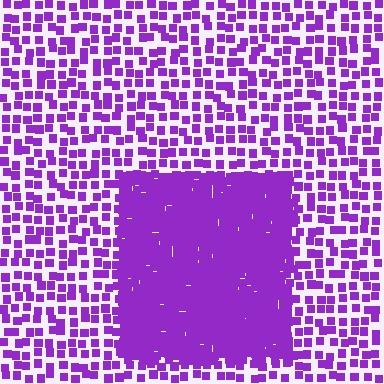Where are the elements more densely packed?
The elements are more densely packed inside the rectangle boundary.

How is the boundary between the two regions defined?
The boundary is defined by a change in element density (approximately 2.9x ratio). All elements are the same color, size, and shape.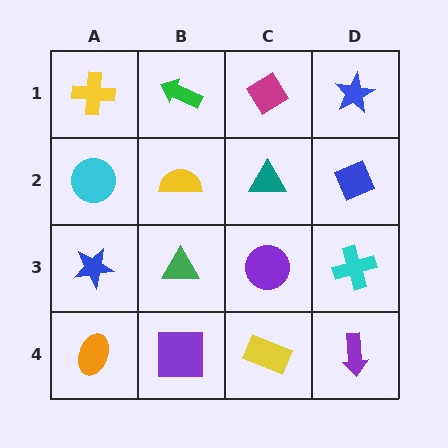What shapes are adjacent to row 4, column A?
A blue star (row 3, column A), a purple square (row 4, column B).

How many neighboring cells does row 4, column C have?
3.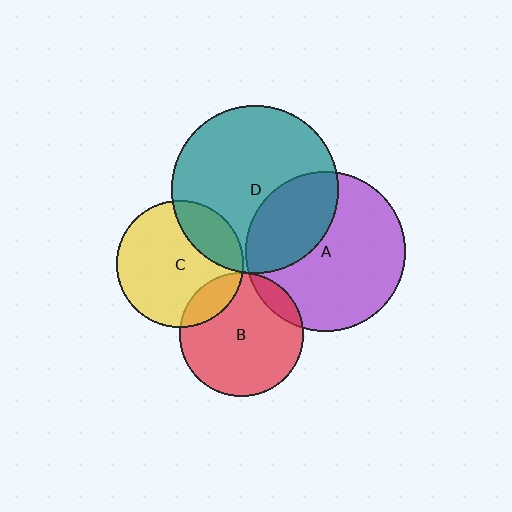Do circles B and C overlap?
Yes.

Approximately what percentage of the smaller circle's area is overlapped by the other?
Approximately 15%.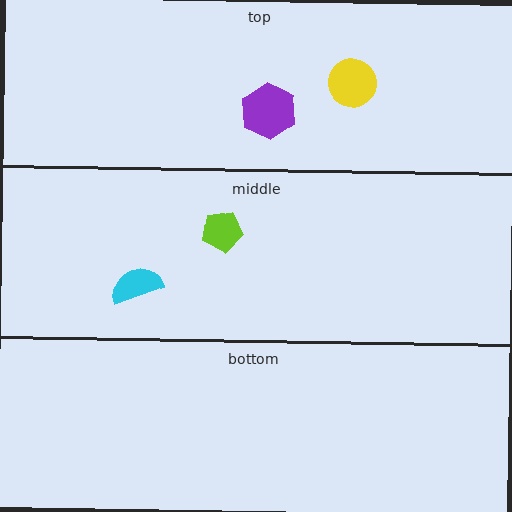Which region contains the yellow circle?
The top region.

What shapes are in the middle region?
The cyan semicircle, the lime pentagon.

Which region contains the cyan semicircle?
The middle region.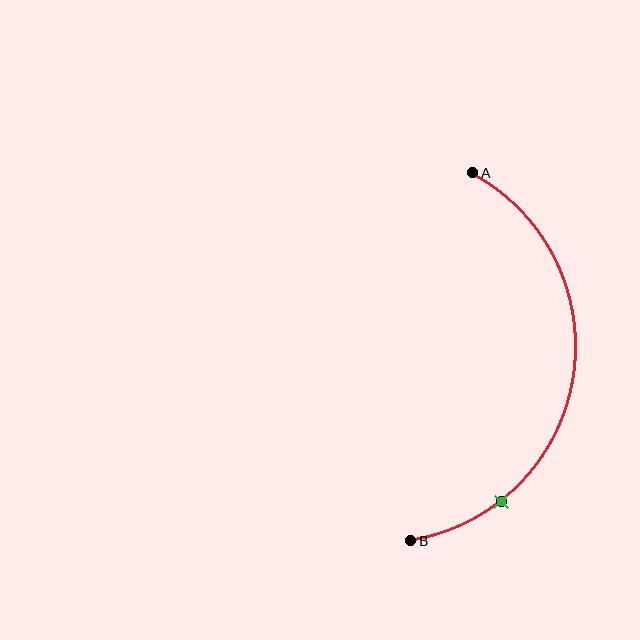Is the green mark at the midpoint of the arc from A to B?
No. The green mark lies on the arc but is closer to endpoint B. The arc midpoint would be at the point on the curve equidistant along the arc from both A and B.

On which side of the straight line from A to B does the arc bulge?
The arc bulges to the right of the straight line connecting A and B.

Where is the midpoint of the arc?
The arc midpoint is the point on the curve farthest from the straight line joining A and B. It sits to the right of that line.